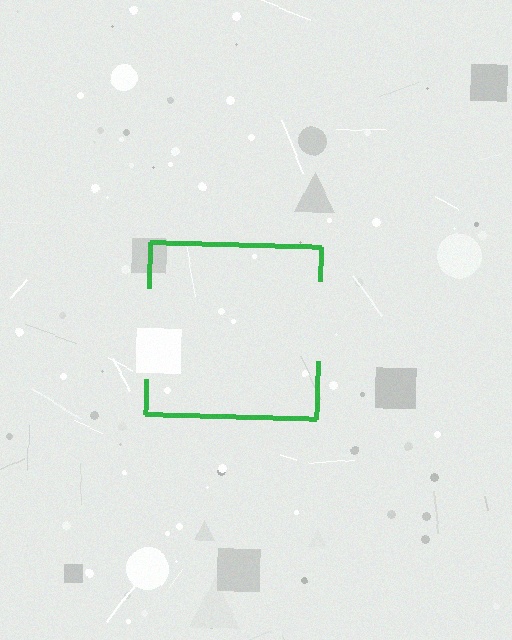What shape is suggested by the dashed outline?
The dashed outline suggests a square.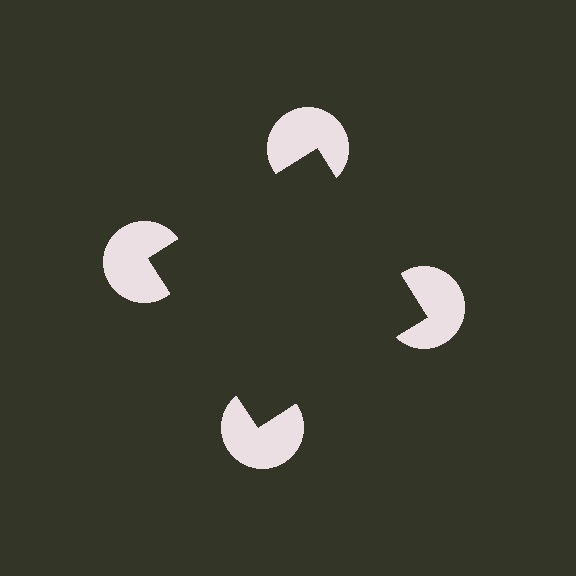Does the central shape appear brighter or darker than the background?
It typically appears slightly darker than the background, even though no actual brightness change is drawn.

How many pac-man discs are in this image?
There are 4 — one at each vertex of the illusory square.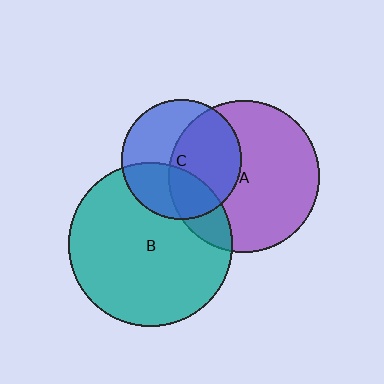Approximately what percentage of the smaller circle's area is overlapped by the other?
Approximately 35%.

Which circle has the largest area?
Circle B (teal).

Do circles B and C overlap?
Yes.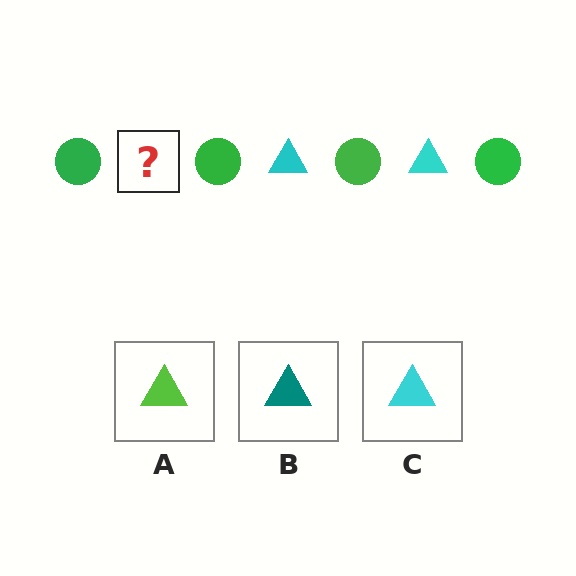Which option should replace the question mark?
Option C.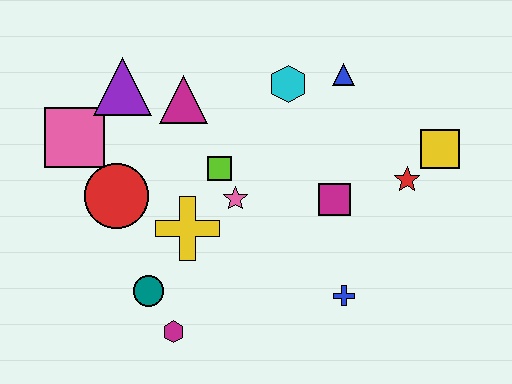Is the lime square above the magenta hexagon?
Yes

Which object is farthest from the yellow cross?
The yellow square is farthest from the yellow cross.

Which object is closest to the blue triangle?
The cyan hexagon is closest to the blue triangle.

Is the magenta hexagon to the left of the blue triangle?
Yes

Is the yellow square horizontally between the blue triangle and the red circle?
No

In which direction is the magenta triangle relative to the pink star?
The magenta triangle is above the pink star.